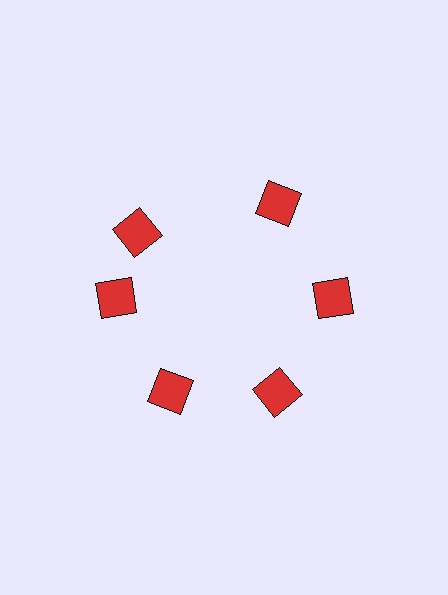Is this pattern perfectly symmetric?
No. The 6 red squares are arranged in a ring, but one element near the 11 o'clock position is rotated out of alignment along the ring, breaking the 6-fold rotational symmetry.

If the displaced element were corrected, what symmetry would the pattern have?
It would have 6-fold rotational symmetry — the pattern would map onto itself every 60 degrees.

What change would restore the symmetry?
The symmetry would be restored by rotating it back into even spacing with its neighbors so that all 6 squares sit at equal angles and equal distance from the center.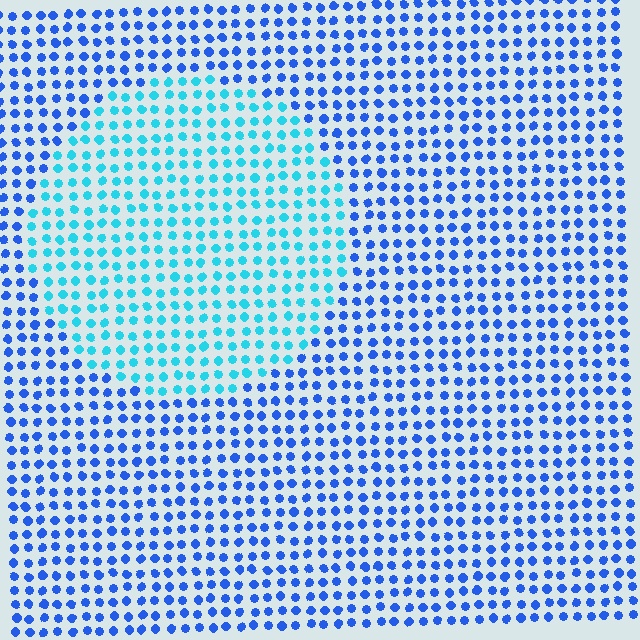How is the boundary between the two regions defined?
The boundary is defined purely by a slight shift in hue (about 37 degrees). Spacing, size, and orientation are identical on both sides.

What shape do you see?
I see a circle.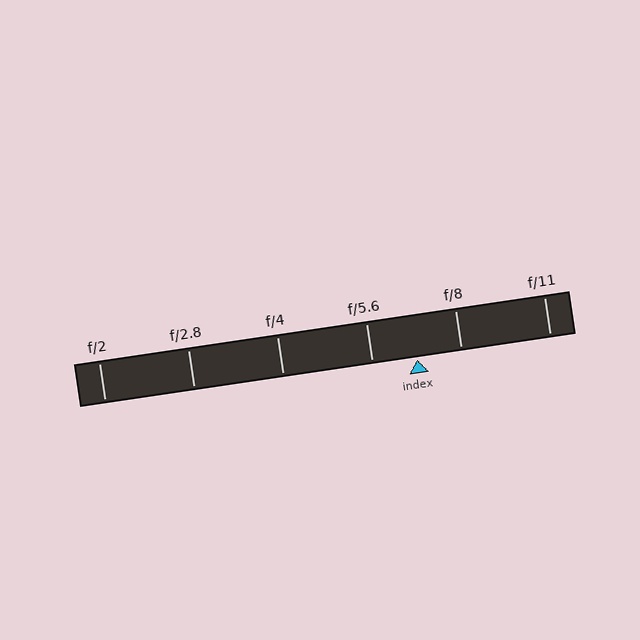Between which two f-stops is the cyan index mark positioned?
The index mark is between f/5.6 and f/8.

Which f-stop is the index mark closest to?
The index mark is closest to f/8.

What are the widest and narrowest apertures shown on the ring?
The widest aperture shown is f/2 and the narrowest is f/11.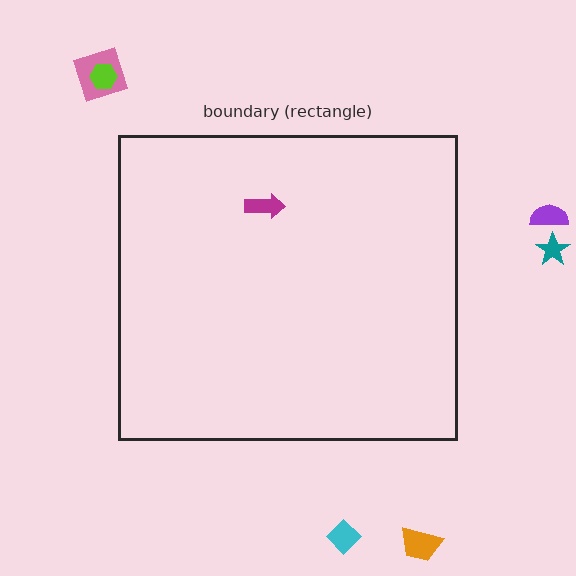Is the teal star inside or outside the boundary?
Outside.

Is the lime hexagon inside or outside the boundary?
Outside.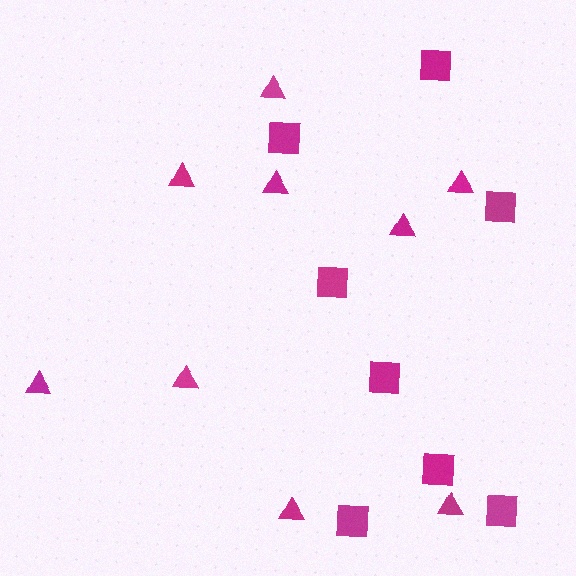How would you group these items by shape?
There are 2 groups: one group of triangles (9) and one group of squares (8).